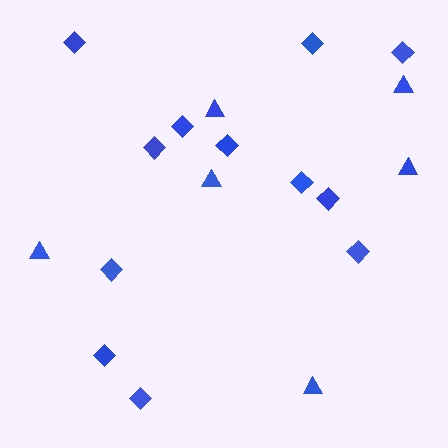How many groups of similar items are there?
There are 2 groups: one group of diamonds (12) and one group of triangles (6).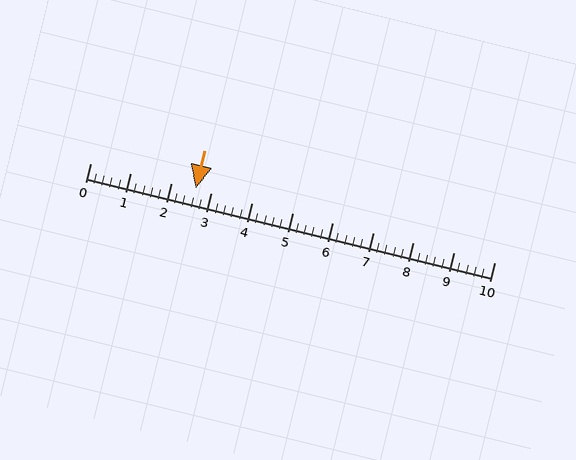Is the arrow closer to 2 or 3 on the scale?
The arrow is closer to 3.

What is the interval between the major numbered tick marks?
The major tick marks are spaced 1 units apart.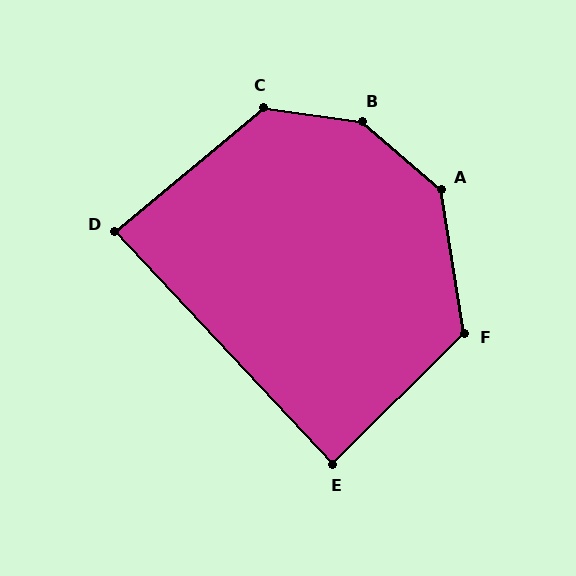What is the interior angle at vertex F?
Approximately 126 degrees (obtuse).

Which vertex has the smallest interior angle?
D, at approximately 87 degrees.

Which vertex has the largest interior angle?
B, at approximately 147 degrees.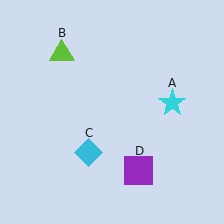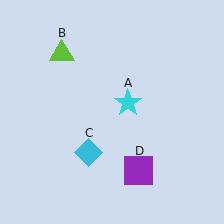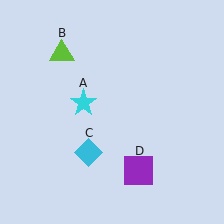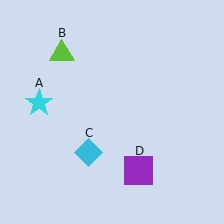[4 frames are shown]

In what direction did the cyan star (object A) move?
The cyan star (object A) moved left.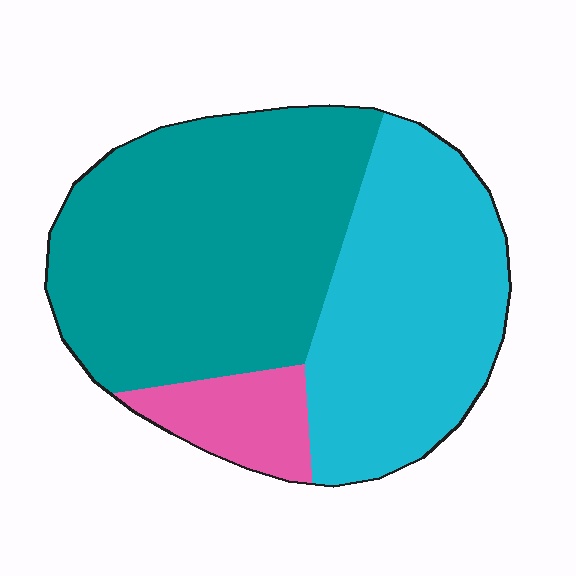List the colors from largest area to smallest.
From largest to smallest: teal, cyan, pink.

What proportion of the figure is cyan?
Cyan covers roughly 40% of the figure.